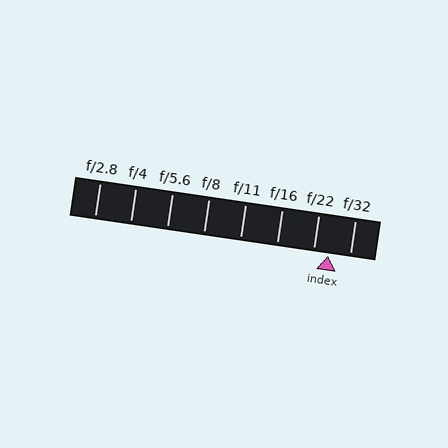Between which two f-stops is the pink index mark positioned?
The index mark is between f/22 and f/32.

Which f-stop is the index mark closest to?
The index mark is closest to f/22.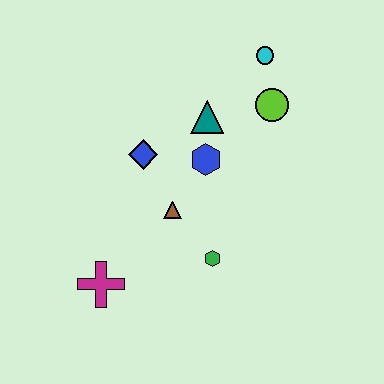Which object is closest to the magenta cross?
The brown triangle is closest to the magenta cross.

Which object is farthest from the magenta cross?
The cyan circle is farthest from the magenta cross.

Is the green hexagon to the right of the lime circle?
No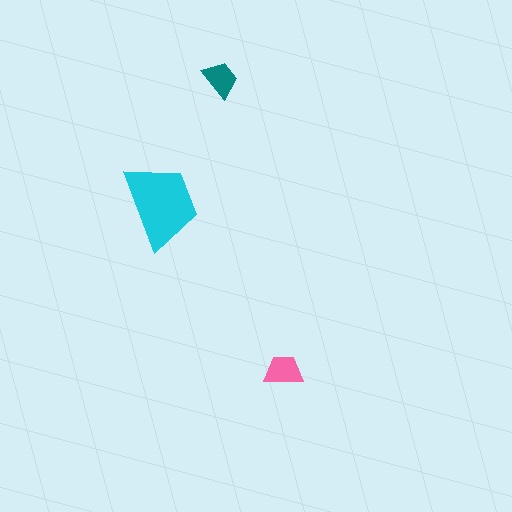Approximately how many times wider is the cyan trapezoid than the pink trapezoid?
About 2 times wider.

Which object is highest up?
The teal trapezoid is topmost.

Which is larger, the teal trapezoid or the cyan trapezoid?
The cyan one.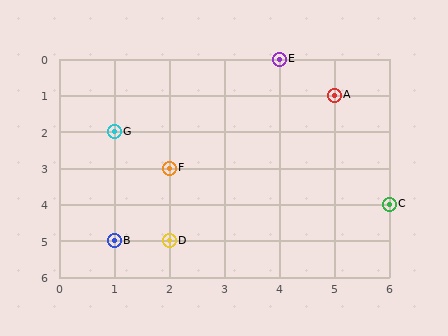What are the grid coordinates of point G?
Point G is at grid coordinates (1, 2).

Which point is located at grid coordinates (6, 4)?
Point C is at (6, 4).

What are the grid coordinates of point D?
Point D is at grid coordinates (2, 5).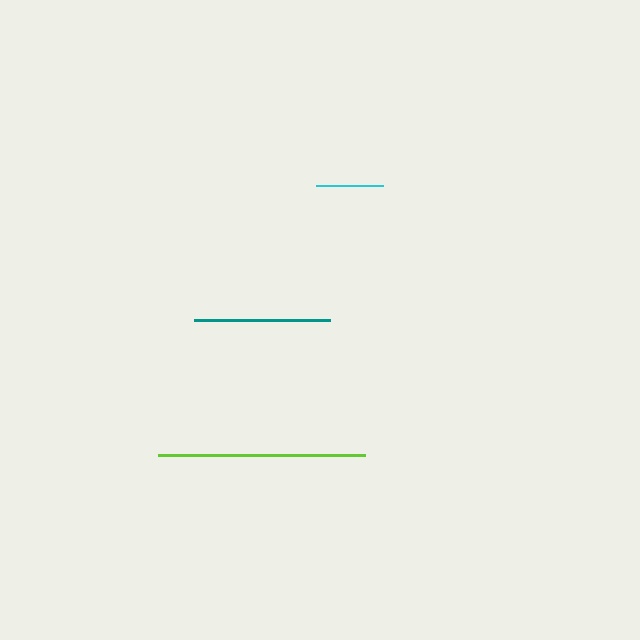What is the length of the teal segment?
The teal segment is approximately 136 pixels long.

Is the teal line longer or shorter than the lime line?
The lime line is longer than the teal line.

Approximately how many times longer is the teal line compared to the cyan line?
The teal line is approximately 2.0 times the length of the cyan line.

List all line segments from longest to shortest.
From longest to shortest: lime, teal, cyan.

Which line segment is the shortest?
The cyan line is the shortest at approximately 68 pixels.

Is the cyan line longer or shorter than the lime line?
The lime line is longer than the cyan line.